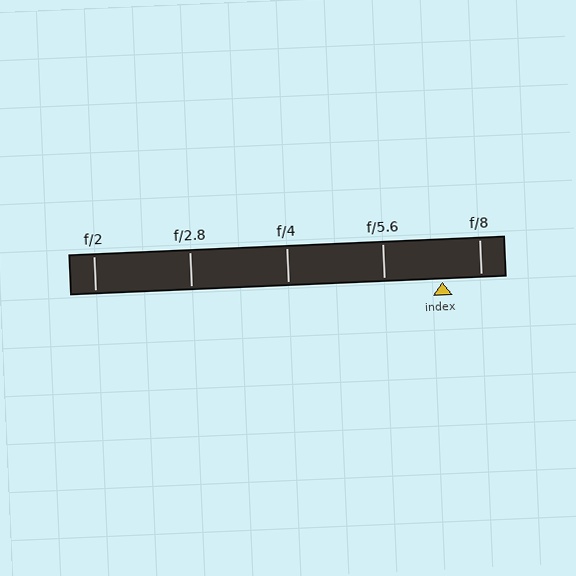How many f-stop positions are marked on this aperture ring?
There are 5 f-stop positions marked.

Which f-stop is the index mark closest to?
The index mark is closest to f/8.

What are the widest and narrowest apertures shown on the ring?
The widest aperture shown is f/2 and the narrowest is f/8.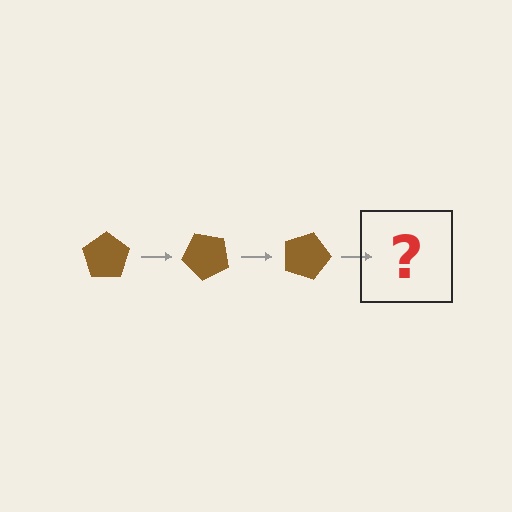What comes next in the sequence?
The next element should be a brown pentagon rotated 135 degrees.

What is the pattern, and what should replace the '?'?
The pattern is that the pentagon rotates 45 degrees each step. The '?' should be a brown pentagon rotated 135 degrees.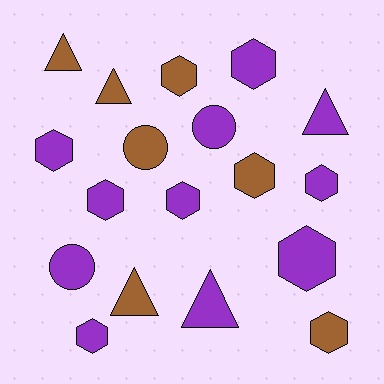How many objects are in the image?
There are 18 objects.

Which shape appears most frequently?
Hexagon, with 10 objects.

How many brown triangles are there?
There are 3 brown triangles.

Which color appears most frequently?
Purple, with 11 objects.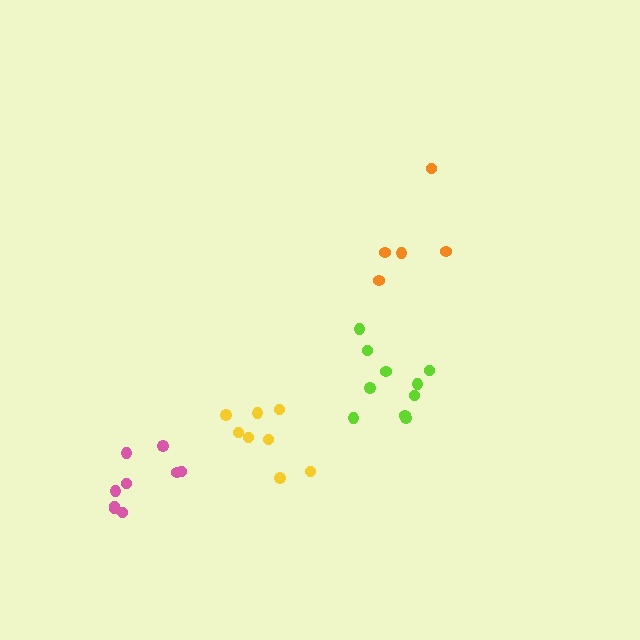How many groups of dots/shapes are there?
There are 4 groups.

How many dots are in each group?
Group 1: 5 dots, Group 2: 8 dots, Group 3: 10 dots, Group 4: 9 dots (32 total).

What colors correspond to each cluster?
The clusters are colored: orange, yellow, lime, pink.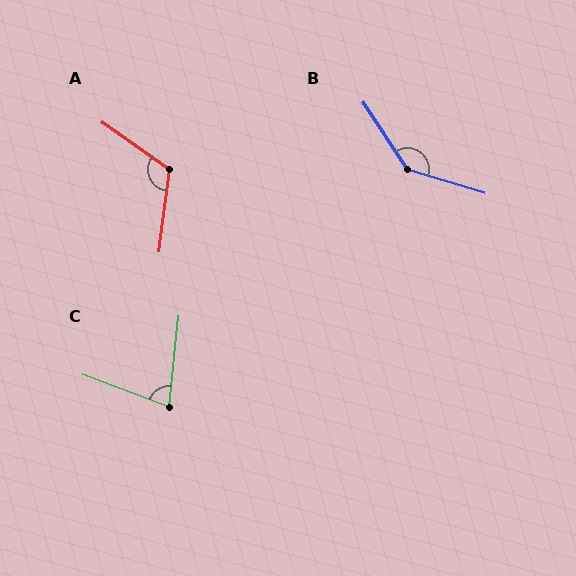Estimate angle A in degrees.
Approximately 118 degrees.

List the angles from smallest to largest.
C (75°), A (118°), B (140°).